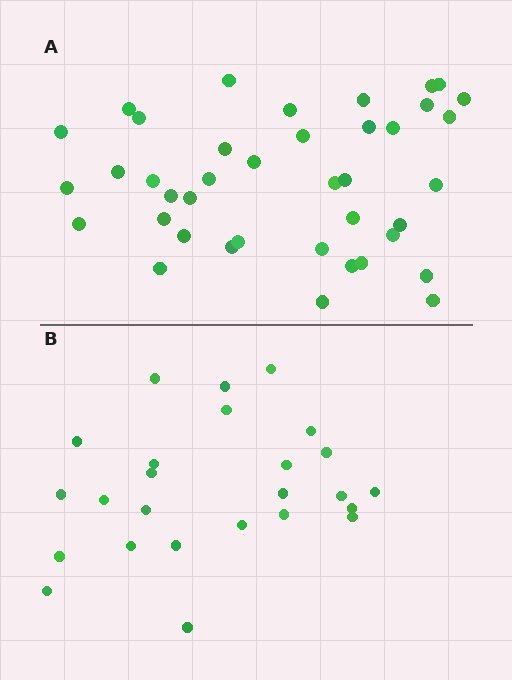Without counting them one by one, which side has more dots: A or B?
Region A (the top region) has more dots.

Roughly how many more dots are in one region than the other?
Region A has approximately 15 more dots than region B.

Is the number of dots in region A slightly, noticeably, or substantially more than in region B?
Region A has substantially more. The ratio is roughly 1.6 to 1.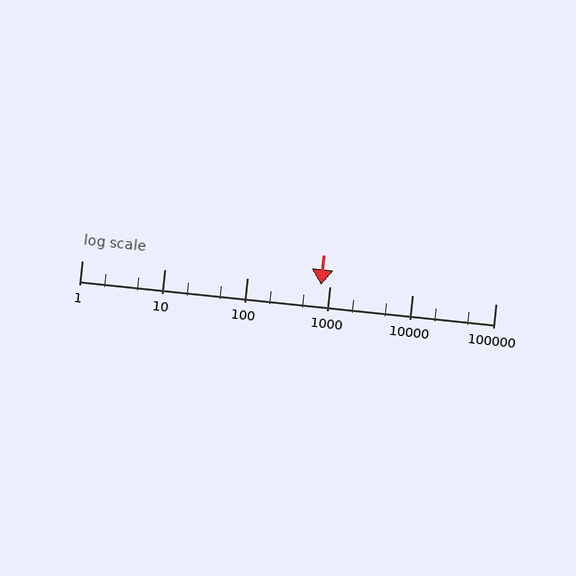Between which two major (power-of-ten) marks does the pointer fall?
The pointer is between 100 and 1000.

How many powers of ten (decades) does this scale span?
The scale spans 5 decades, from 1 to 100000.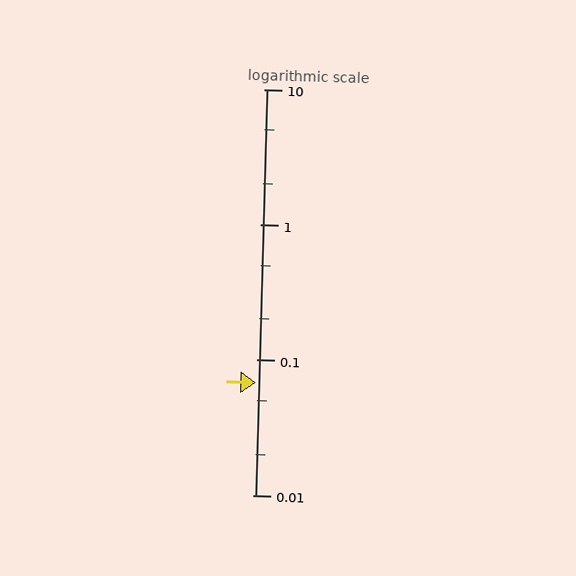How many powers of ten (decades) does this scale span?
The scale spans 3 decades, from 0.01 to 10.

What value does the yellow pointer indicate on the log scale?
The pointer indicates approximately 0.068.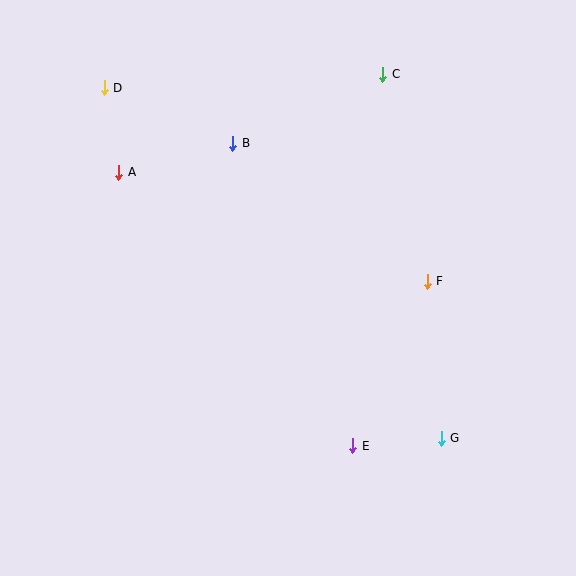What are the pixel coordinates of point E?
Point E is at (353, 446).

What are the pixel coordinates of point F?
Point F is at (427, 281).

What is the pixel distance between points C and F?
The distance between C and F is 212 pixels.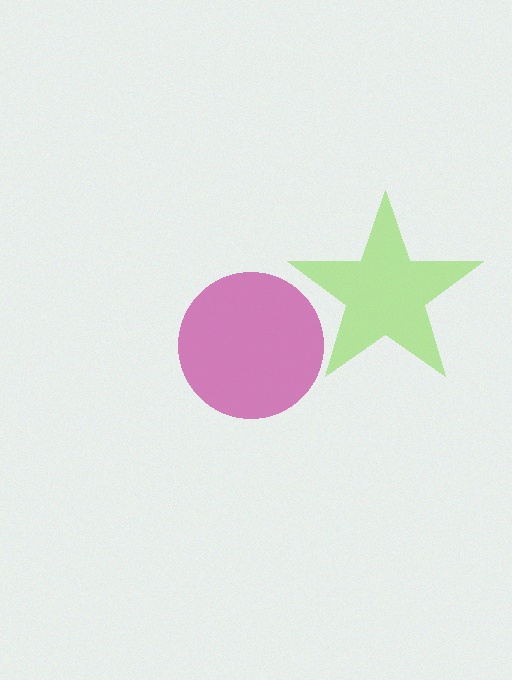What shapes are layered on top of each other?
The layered shapes are: a lime star, a magenta circle.